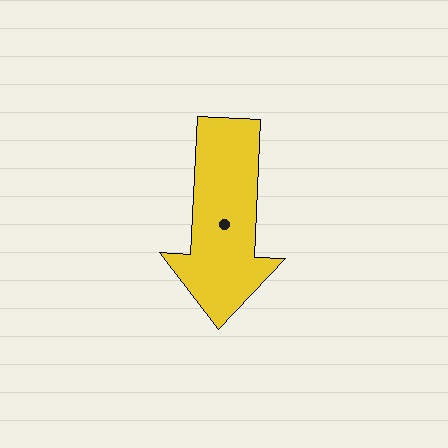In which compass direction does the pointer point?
South.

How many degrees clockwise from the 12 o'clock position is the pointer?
Approximately 183 degrees.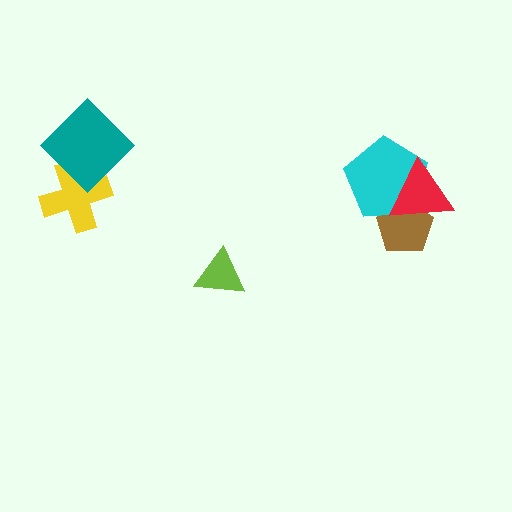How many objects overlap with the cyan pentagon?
2 objects overlap with the cyan pentagon.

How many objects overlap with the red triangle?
2 objects overlap with the red triangle.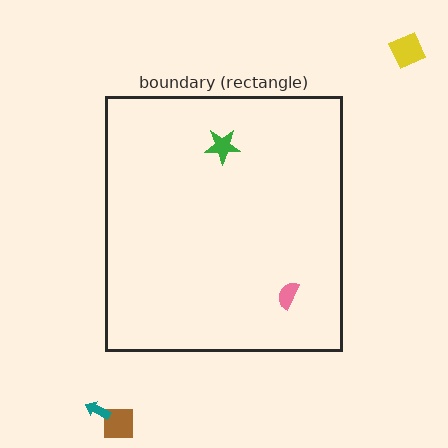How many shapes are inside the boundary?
2 inside, 3 outside.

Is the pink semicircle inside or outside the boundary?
Inside.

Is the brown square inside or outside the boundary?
Outside.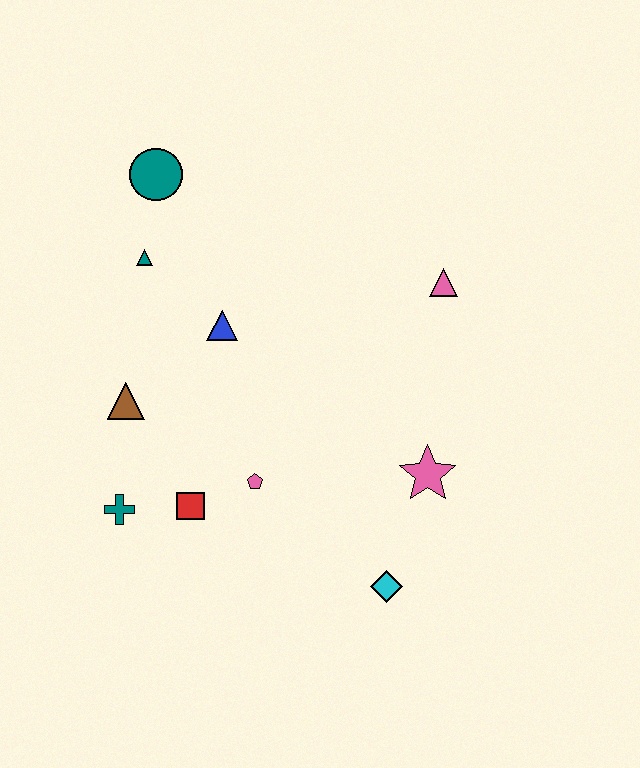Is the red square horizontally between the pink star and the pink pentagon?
No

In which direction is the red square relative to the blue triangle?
The red square is below the blue triangle.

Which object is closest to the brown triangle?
The teal cross is closest to the brown triangle.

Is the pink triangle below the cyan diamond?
No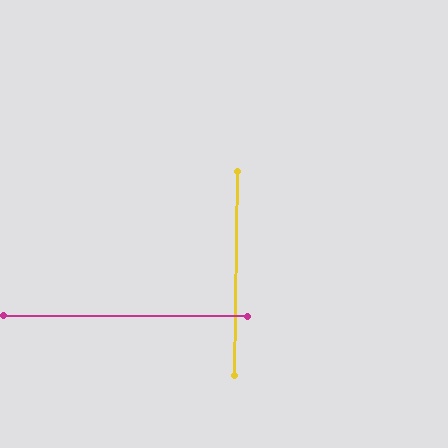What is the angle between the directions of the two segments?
Approximately 90 degrees.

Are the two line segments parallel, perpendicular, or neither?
Perpendicular — they meet at approximately 90°.